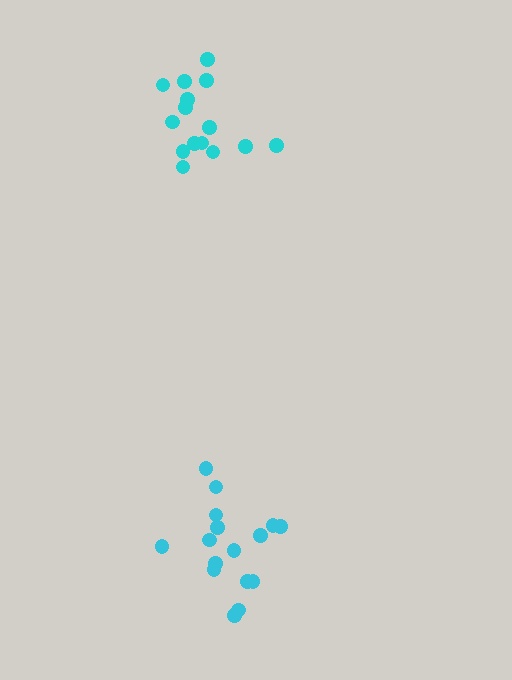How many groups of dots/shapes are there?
There are 2 groups.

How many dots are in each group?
Group 1: 16 dots, Group 2: 16 dots (32 total).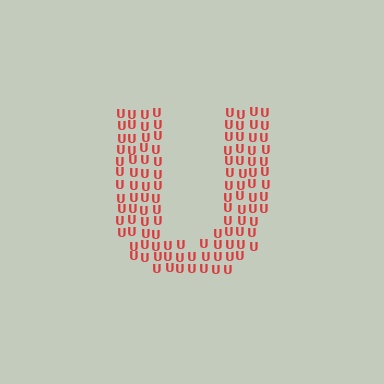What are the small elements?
The small elements are letter U's.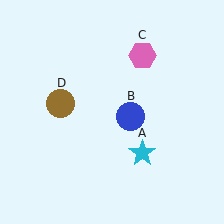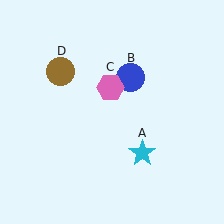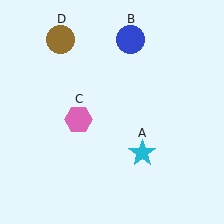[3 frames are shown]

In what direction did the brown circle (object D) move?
The brown circle (object D) moved up.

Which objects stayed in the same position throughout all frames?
Cyan star (object A) remained stationary.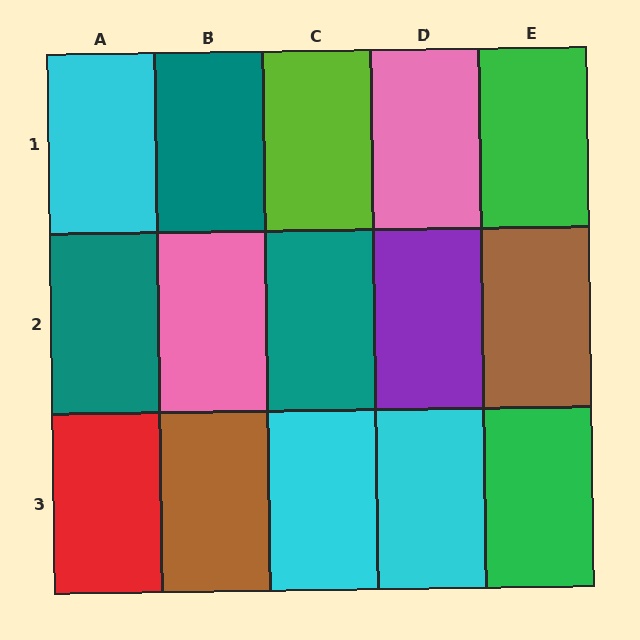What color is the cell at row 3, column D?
Cyan.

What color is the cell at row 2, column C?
Teal.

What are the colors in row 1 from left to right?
Cyan, teal, lime, pink, green.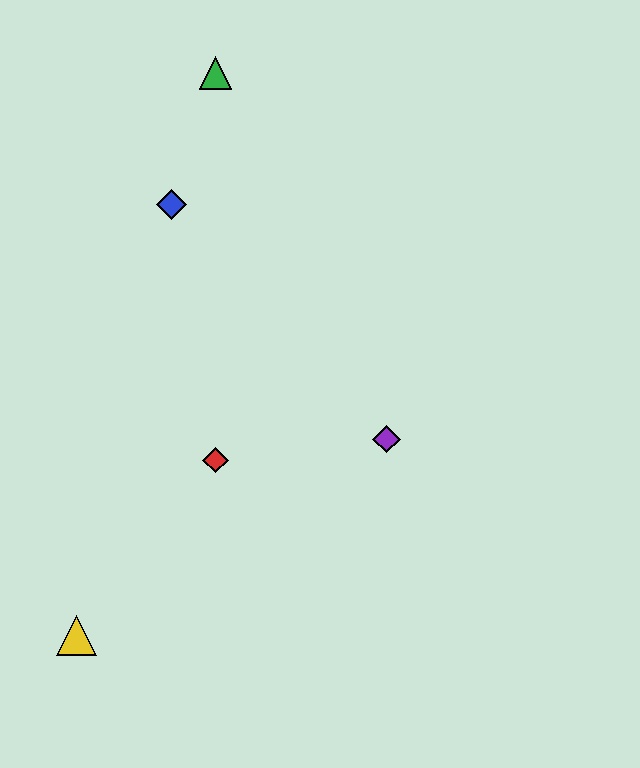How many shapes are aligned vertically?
2 shapes (the red diamond, the green triangle) are aligned vertically.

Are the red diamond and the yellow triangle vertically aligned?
No, the red diamond is at x≈215 and the yellow triangle is at x≈77.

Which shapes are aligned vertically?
The red diamond, the green triangle are aligned vertically.